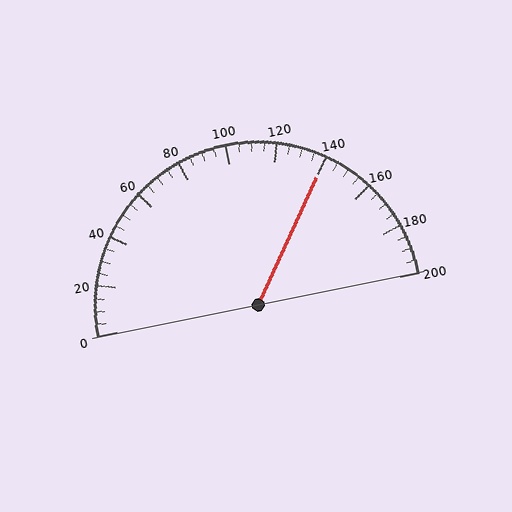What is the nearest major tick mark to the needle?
The nearest major tick mark is 140.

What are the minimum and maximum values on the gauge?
The gauge ranges from 0 to 200.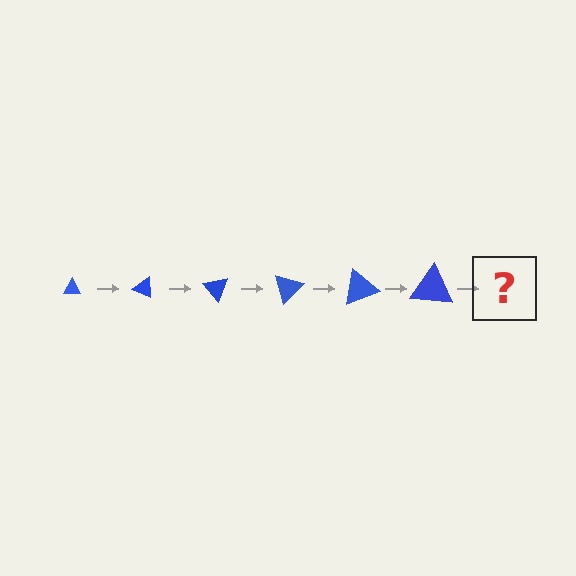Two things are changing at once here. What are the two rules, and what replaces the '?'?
The two rules are that the triangle grows larger each step and it rotates 25 degrees each step. The '?' should be a triangle, larger than the previous one and rotated 150 degrees from the start.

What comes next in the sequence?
The next element should be a triangle, larger than the previous one and rotated 150 degrees from the start.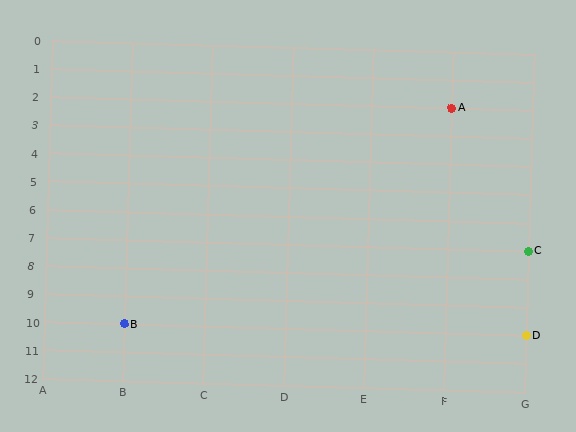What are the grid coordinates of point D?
Point D is at grid coordinates (G, 10).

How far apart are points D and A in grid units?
Points D and A are 1 column and 8 rows apart (about 8.1 grid units diagonally).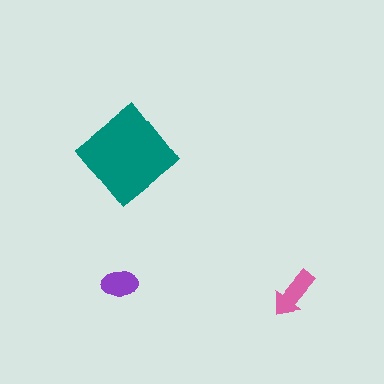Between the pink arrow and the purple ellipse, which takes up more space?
The pink arrow.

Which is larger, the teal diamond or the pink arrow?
The teal diamond.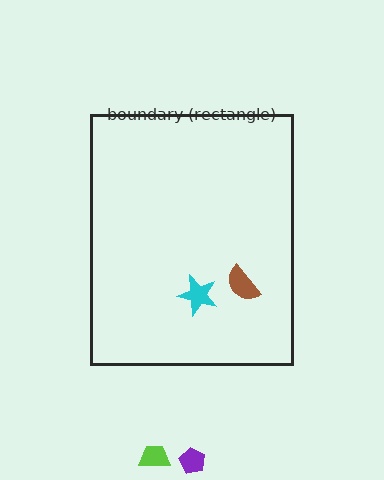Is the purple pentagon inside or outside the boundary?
Outside.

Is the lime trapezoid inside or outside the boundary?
Outside.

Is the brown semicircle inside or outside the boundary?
Inside.